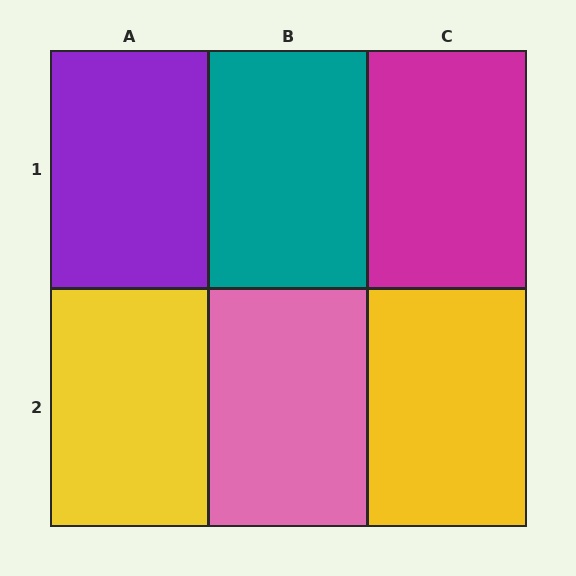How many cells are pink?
1 cell is pink.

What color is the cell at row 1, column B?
Teal.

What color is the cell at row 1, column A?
Purple.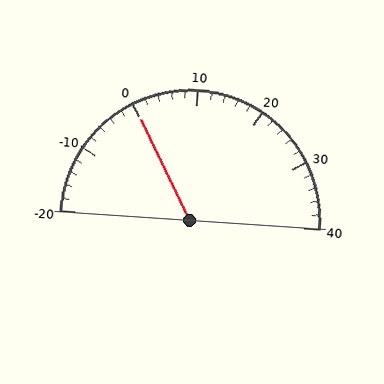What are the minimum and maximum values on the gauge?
The gauge ranges from -20 to 40.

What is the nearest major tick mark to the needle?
The nearest major tick mark is 0.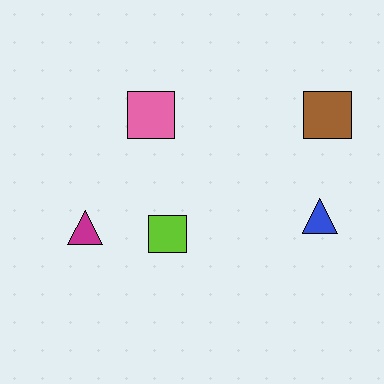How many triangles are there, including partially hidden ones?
There are 2 triangles.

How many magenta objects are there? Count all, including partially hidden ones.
There is 1 magenta object.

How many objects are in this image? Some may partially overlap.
There are 5 objects.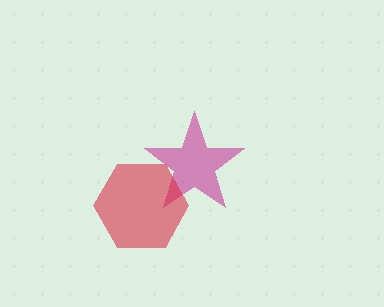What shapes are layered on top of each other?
The layered shapes are: a magenta star, a red hexagon.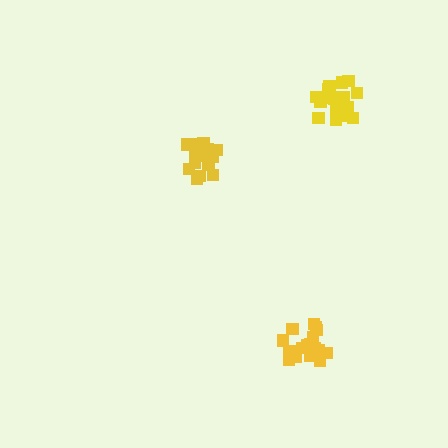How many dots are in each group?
Group 1: 19 dots, Group 2: 18 dots, Group 3: 18 dots (55 total).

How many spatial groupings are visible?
There are 3 spatial groupings.